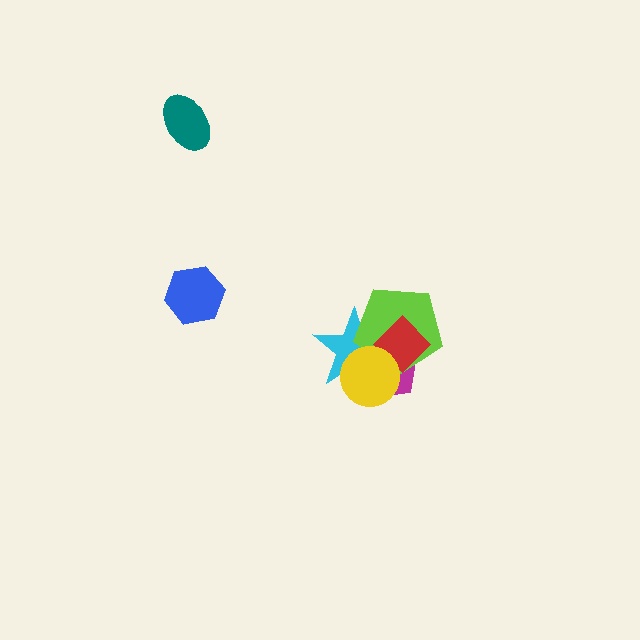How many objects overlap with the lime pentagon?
4 objects overlap with the lime pentagon.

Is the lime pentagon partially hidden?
Yes, it is partially covered by another shape.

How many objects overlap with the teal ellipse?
0 objects overlap with the teal ellipse.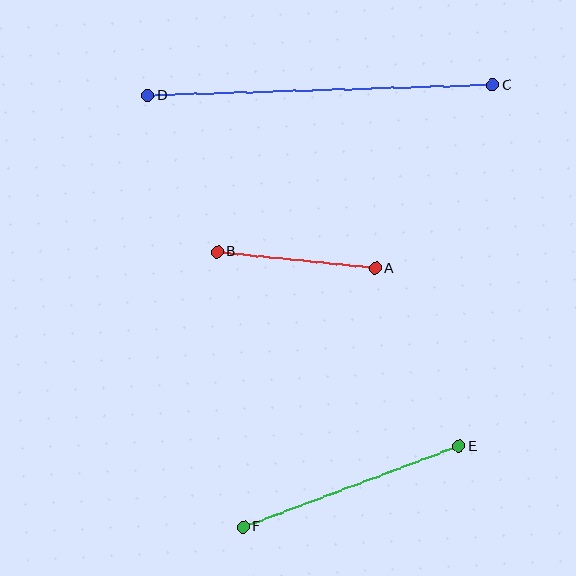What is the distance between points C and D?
The distance is approximately 345 pixels.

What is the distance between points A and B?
The distance is approximately 159 pixels.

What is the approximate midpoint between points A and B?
The midpoint is at approximately (296, 260) pixels.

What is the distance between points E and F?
The distance is approximately 230 pixels.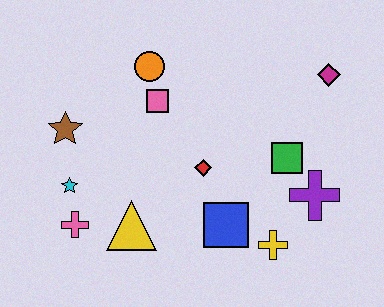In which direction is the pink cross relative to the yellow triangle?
The pink cross is to the left of the yellow triangle.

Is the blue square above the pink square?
No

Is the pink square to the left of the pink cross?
No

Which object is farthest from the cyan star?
The magenta diamond is farthest from the cyan star.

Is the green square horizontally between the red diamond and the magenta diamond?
Yes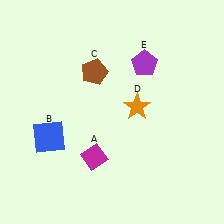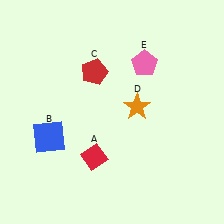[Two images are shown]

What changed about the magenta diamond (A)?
In Image 1, A is magenta. In Image 2, it changed to red.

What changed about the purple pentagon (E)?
In Image 1, E is purple. In Image 2, it changed to pink.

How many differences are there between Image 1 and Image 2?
There are 3 differences between the two images.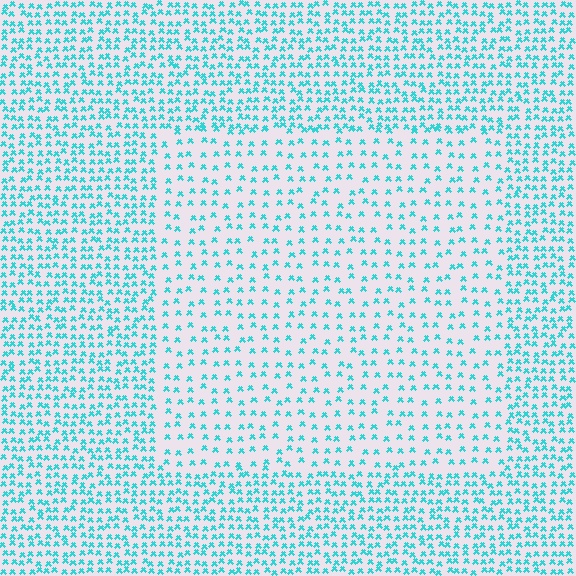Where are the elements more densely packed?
The elements are more densely packed outside the rectangle boundary.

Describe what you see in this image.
The image contains small cyan elements arranged at two different densities. A rectangle-shaped region is visible where the elements are less densely packed than the surrounding area.